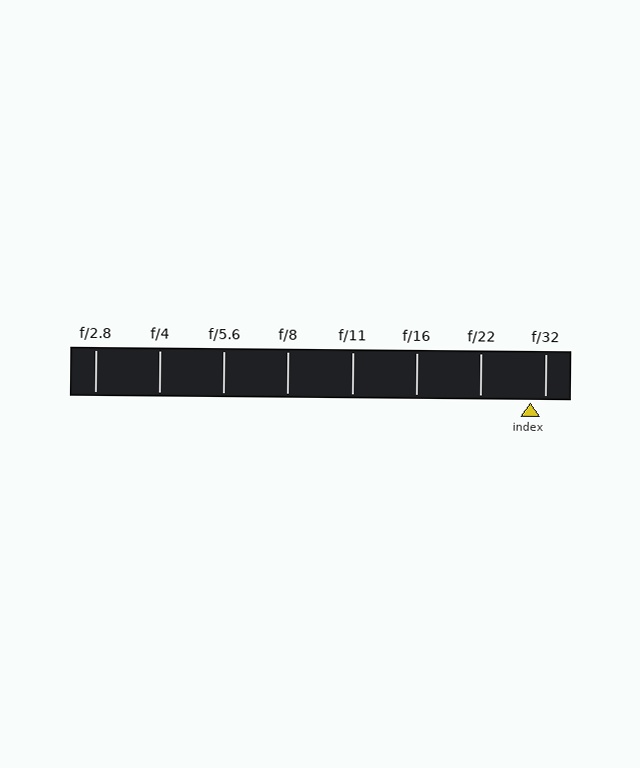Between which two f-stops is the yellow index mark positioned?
The index mark is between f/22 and f/32.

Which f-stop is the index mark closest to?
The index mark is closest to f/32.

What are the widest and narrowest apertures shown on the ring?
The widest aperture shown is f/2.8 and the narrowest is f/32.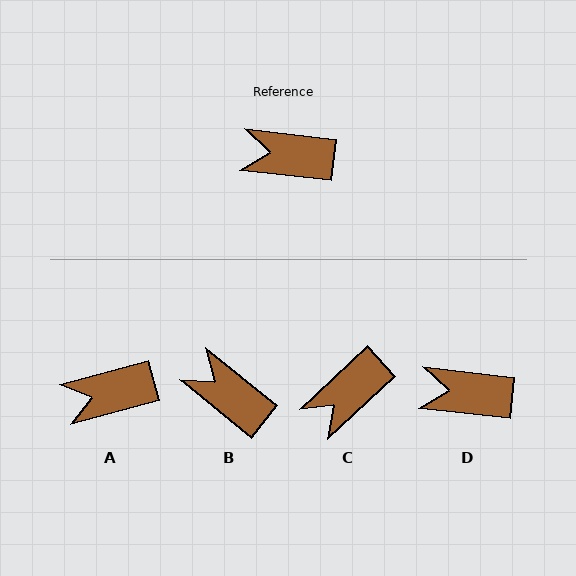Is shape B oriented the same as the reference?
No, it is off by about 33 degrees.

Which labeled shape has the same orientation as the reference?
D.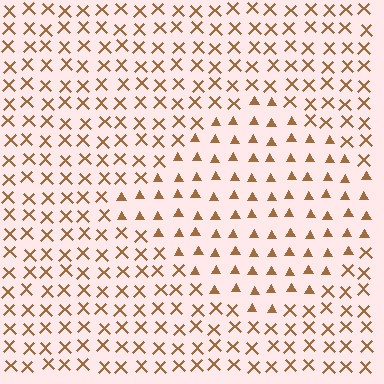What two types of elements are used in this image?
The image uses triangles inside the diamond region and X marks outside it.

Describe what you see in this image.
The image is filled with small brown elements arranged in a uniform grid. A diamond-shaped region contains triangles, while the surrounding area contains X marks. The boundary is defined purely by the change in element shape.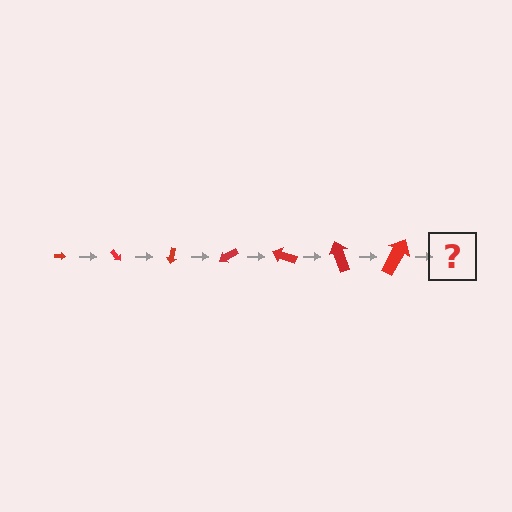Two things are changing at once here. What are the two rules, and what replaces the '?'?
The two rules are that the arrow grows larger each step and it rotates 50 degrees each step. The '?' should be an arrow, larger than the previous one and rotated 350 degrees from the start.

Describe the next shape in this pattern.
It should be an arrow, larger than the previous one and rotated 350 degrees from the start.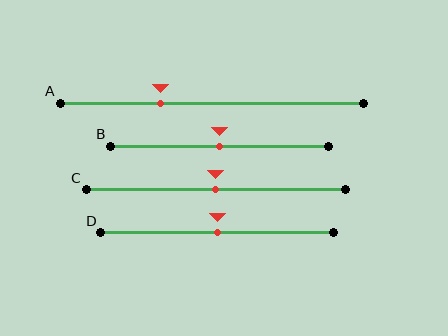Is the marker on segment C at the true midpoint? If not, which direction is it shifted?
Yes, the marker on segment C is at the true midpoint.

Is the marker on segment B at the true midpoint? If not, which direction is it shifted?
Yes, the marker on segment B is at the true midpoint.